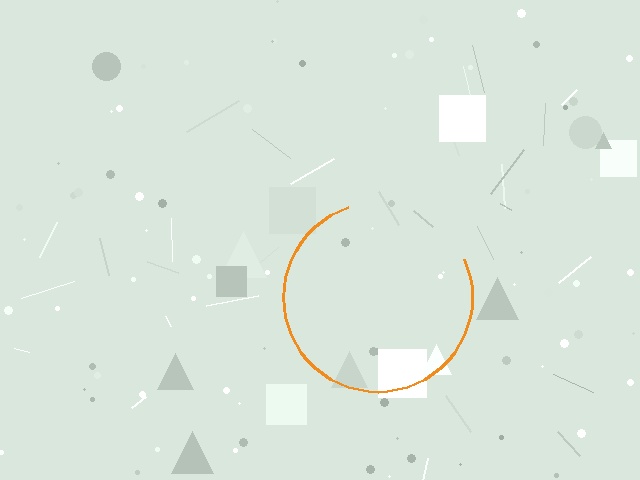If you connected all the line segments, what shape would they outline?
They would outline a circle.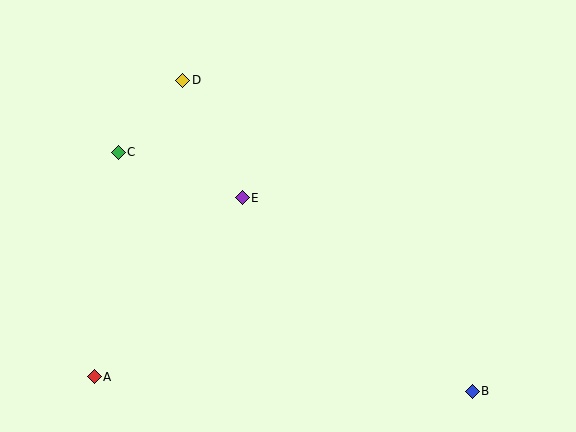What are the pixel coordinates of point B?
Point B is at (472, 391).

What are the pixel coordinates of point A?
Point A is at (94, 377).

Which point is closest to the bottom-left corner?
Point A is closest to the bottom-left corner.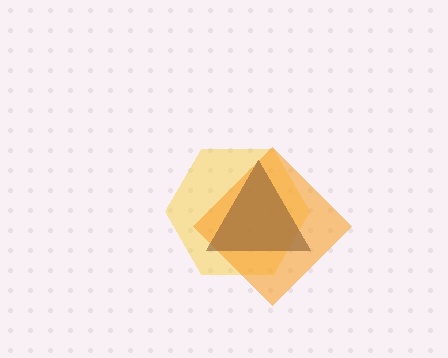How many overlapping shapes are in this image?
There are 3 overlapping shapes in the image.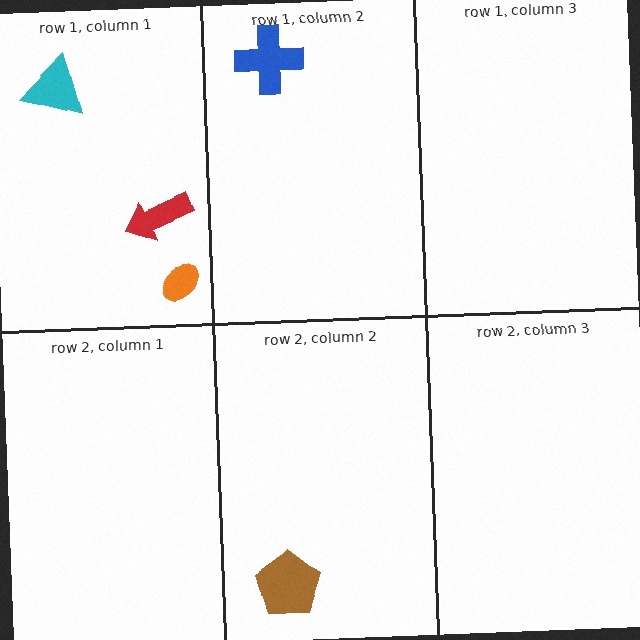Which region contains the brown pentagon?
The row 2, column 2 region.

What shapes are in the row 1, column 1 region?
The red arrow, the cyan triangle, the orange ellipse.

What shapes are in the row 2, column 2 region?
The brown pentagon.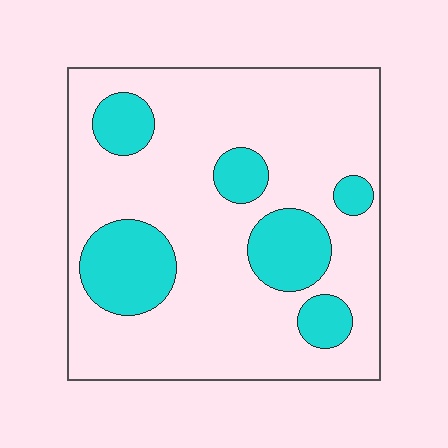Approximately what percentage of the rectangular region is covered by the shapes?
Approximately 25%.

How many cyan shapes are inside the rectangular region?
6.